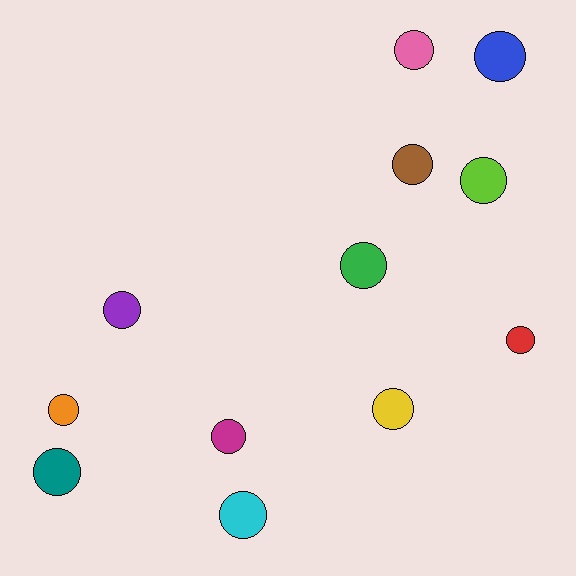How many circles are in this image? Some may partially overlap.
There are 12 circles.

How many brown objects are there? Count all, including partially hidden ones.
There is 1 brown object.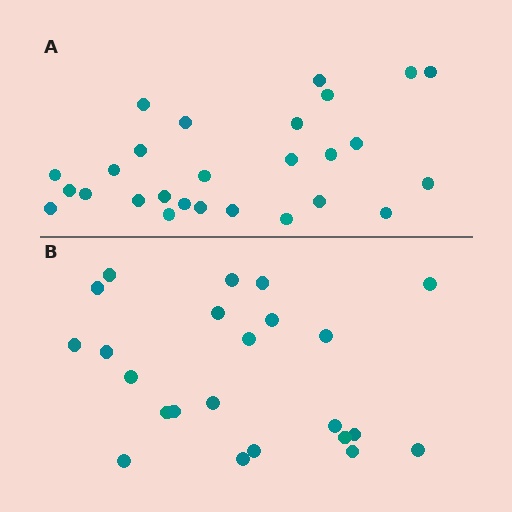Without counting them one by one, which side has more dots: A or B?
Region A (the top region) has more dots.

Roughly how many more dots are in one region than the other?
Region A has about 4 more dots than region B.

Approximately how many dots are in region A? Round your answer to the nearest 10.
About 30 dots. (The exact count is 27, which rounds to 30.)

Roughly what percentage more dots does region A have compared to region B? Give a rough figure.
About 15% more.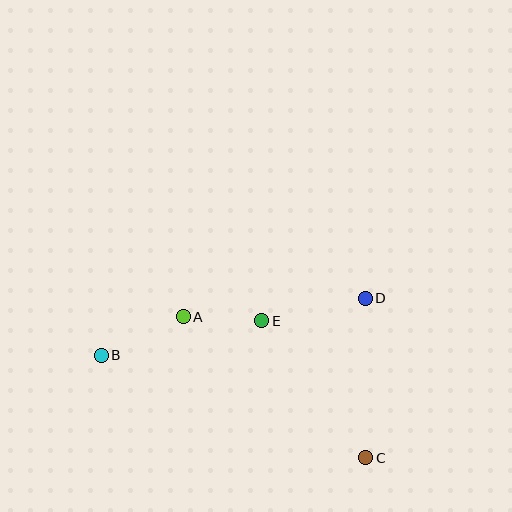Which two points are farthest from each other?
Points B and C are farthest from each other.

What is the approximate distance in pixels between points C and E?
The distance between C and E is approximately 172 pixels.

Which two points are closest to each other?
Points A and E are closest to each other.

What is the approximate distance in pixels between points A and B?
The distance between A and B is approximately 91 pixels.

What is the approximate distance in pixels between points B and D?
The distance between B and D is approximately 270 pixels.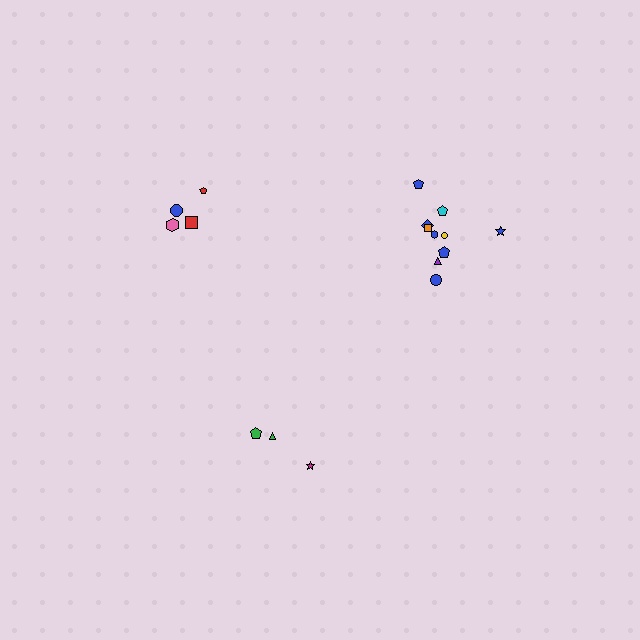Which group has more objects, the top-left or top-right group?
The top-right group.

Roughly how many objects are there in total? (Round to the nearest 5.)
Roughly 15 objects in total.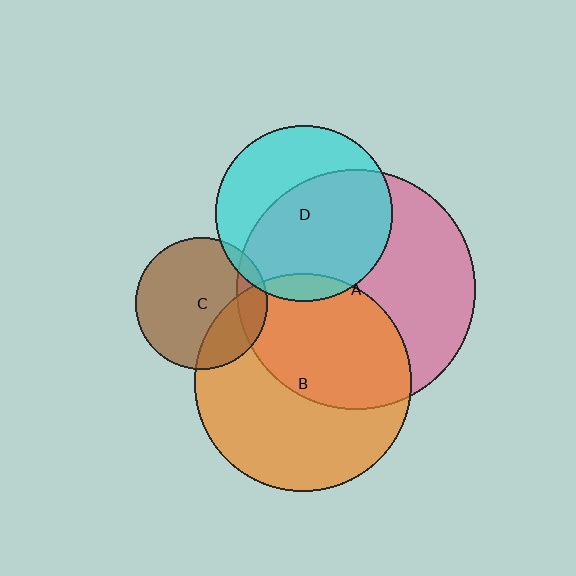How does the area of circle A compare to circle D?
Approximately 1.9 times.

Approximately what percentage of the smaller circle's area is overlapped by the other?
Approximately 15%.